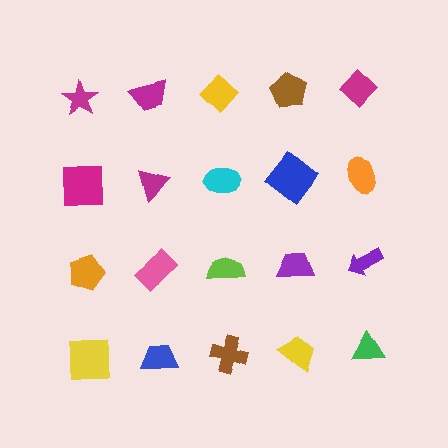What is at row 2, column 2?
A magenta triangle.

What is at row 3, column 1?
An orange pentagon.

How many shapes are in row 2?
5 shapes.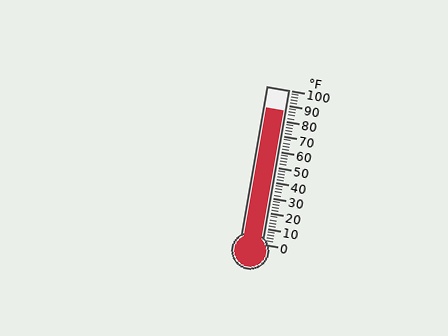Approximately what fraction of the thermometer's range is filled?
The thermometer is filled to approximately 85% of its range.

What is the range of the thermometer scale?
The thermometer scale ranges from 0°F to 100°F.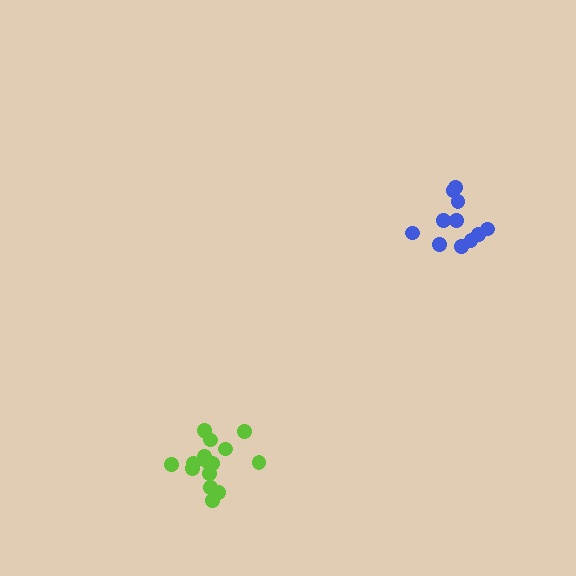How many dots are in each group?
Group 1: 11 dots, Group 2: 17 dots (28 total).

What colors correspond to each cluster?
The clusters are colored: blue, lime.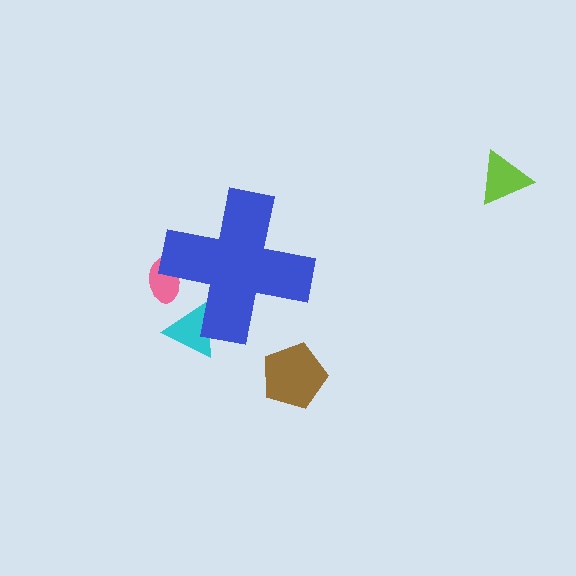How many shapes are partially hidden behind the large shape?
2 shapes are partially hidden.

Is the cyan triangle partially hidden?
Yes, the cyan triangle is partially hidden behind the blue cross.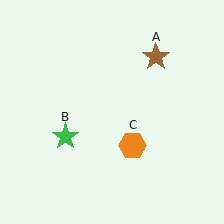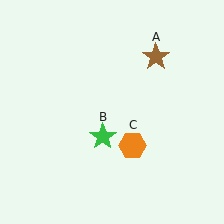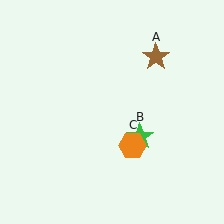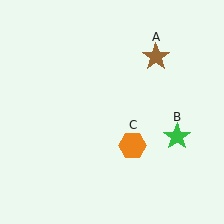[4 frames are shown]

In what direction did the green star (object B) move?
The green star (object B) moved right.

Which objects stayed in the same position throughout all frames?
Brown star (object A) and orange hexagon (object C) remained stationary.